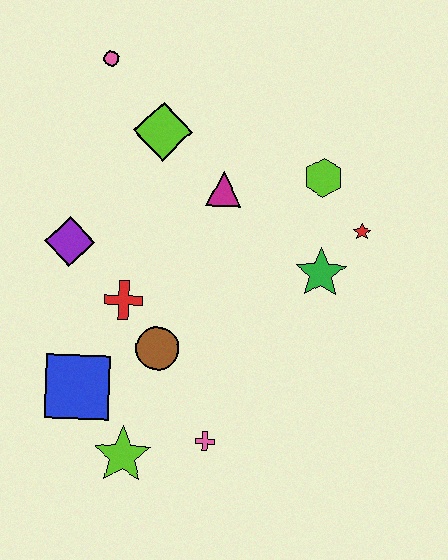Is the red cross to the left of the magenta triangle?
Yes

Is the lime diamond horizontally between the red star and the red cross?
Yes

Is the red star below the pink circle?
Yes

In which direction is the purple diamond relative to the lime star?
The purple diamond is above the lime star.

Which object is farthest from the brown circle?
The pink circle is farthest from the brown circle.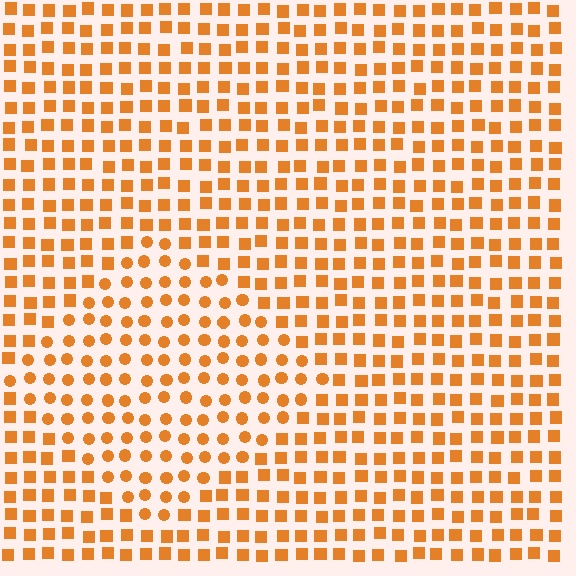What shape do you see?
I see a diamond.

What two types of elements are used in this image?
The image uses circles inside the diamond region and squares outside it.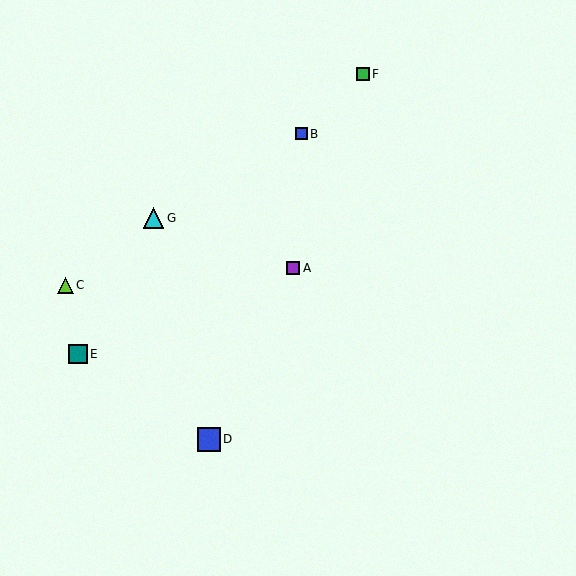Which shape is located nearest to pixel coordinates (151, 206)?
The cyan triangle (labeled G) at (154, 218) is nearest to that location.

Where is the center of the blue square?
The center of the blue square is at (209, 440).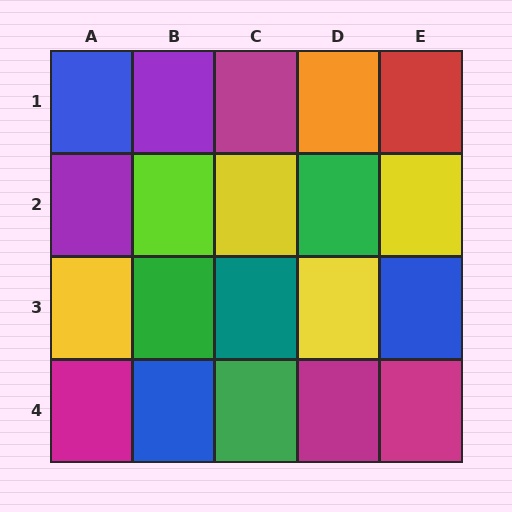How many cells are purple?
2 cells are purple.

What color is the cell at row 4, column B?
Blue.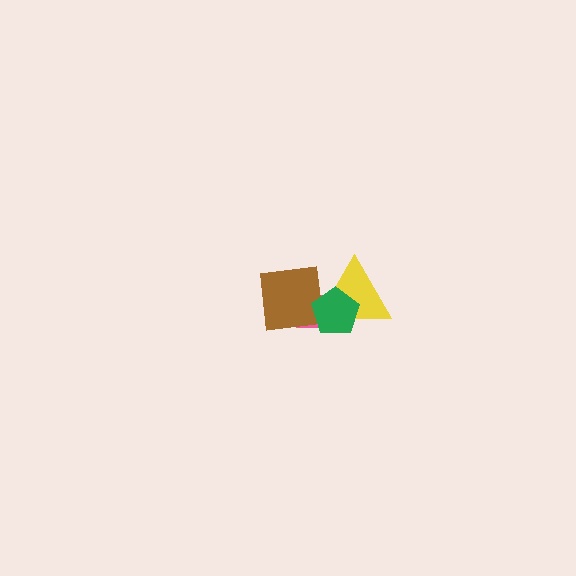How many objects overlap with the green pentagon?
3 objects overlap with the green pentagon.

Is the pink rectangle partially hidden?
Yes, it is partially covered by another shape.